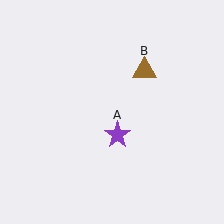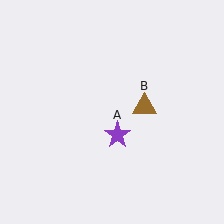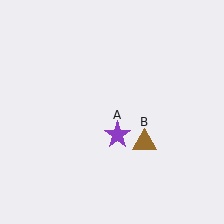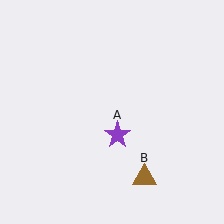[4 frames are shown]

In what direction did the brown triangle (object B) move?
The brown triangle (object B) moved down.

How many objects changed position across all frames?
1 object changed position: brown triangle (object B).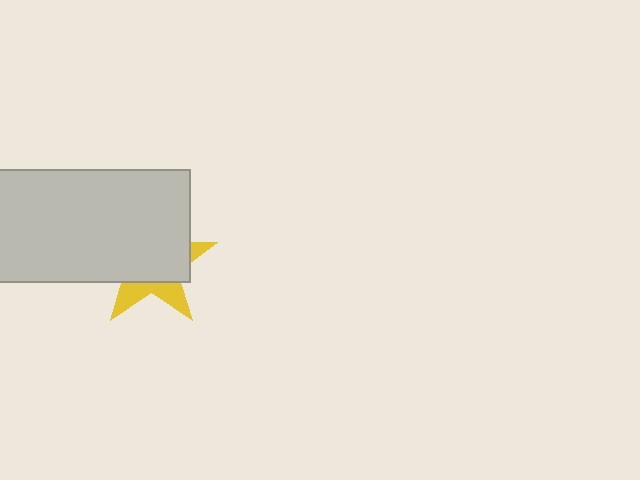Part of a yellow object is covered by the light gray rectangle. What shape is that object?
It is a star.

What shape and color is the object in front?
The object in front is a light gray rectangle.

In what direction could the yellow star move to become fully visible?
The yellow star could move down. That would shift it out from behind the light gray rectangle entirely.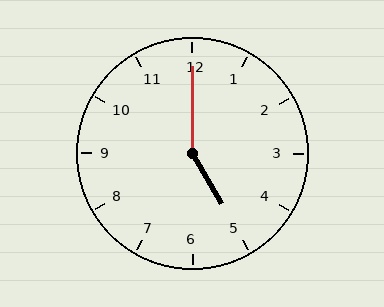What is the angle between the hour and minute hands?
Approximately 150 degrees.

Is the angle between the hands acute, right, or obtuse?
It is obtuse.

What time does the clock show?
5:00.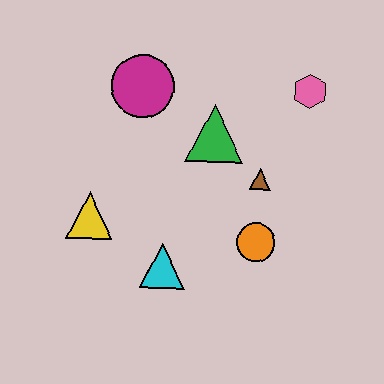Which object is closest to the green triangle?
The brown triangle is closest to the green triangle.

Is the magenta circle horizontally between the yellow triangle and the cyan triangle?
Yes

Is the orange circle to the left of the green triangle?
No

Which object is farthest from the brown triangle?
The yellow triangle is farthest from the brown triangle.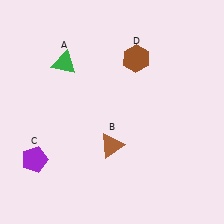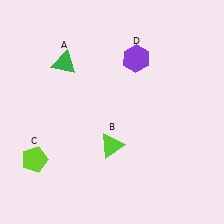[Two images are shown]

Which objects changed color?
B changed from brown to lime. C changed from purple to lime. D changed from brown to purple.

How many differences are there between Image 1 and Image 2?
There are 3 differences between the two images.